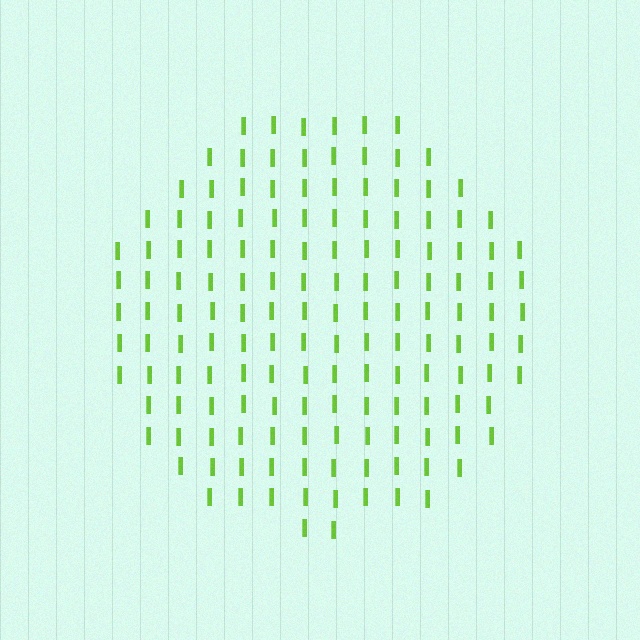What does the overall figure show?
The overall figure shows a circle.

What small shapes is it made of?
It is made of small letter I's.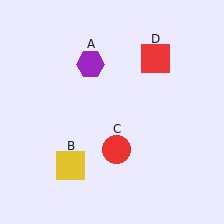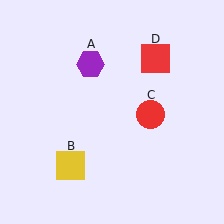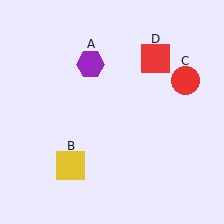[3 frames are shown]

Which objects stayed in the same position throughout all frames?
Purple hexagon (object A) and yellow square (object B) and red square (object D) remained stationary.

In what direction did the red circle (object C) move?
The red circle (object C) moved up and to the right.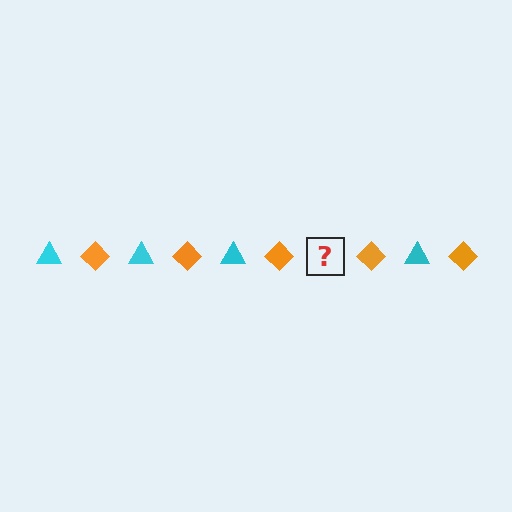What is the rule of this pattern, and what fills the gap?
The rule is that the pattern alternates between cyan triangle and orange diamond. The gap should be filled with a cyan triangle.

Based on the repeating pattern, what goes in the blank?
The blank should be a cyan triangle.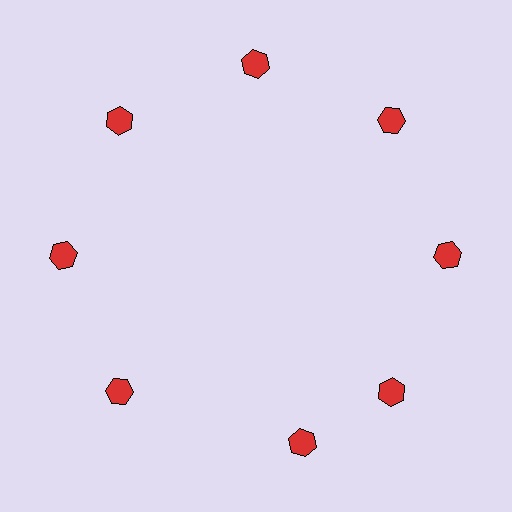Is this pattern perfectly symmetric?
No. The 8 red hexagons are arranged in a ring, but one element near the 6 o'clock position is rotated out of alignment along the ring, breaking the 8-fold rotational symmetry.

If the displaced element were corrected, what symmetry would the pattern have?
It would have 8-fold rotational symmetry — the pattern would map onto itself every 45 degrees.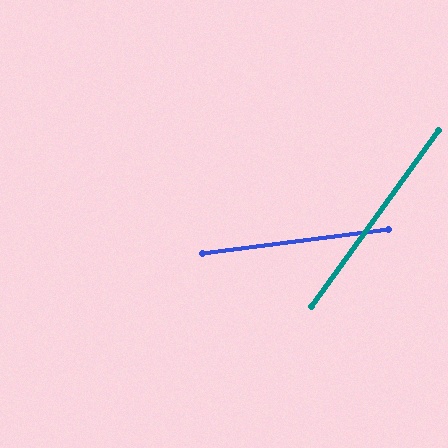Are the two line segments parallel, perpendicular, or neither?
Neither parallel nor perpendicular — they differ by about 47°.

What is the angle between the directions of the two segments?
Approximately 47 degrees.